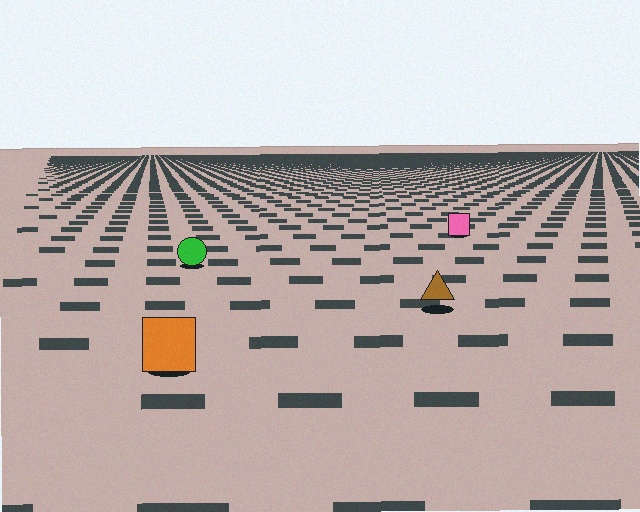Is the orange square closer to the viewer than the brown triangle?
Yes. The orange square is closer — you can tell from the texture gradient: the ground texture is coarser near it.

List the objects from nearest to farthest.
From nearest to farthest: the orange square, the brown triangle, the green circle, the pink square.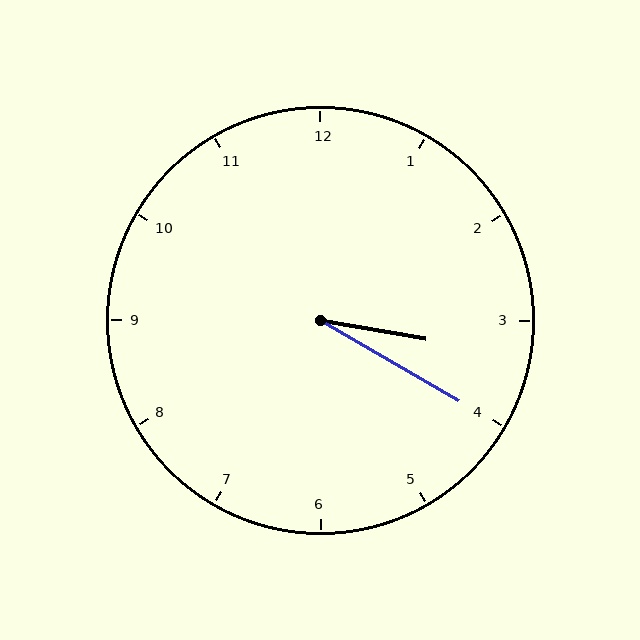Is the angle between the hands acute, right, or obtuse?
It is acute.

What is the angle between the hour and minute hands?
Approximately 20 degrees.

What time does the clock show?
3:20.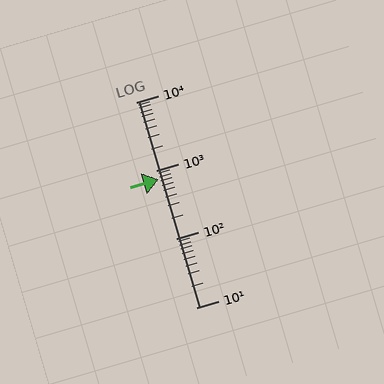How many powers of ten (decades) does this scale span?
The scale spans 3 decades, from 10 to 10000.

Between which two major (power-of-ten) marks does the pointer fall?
The pointer is between 100 and 1000.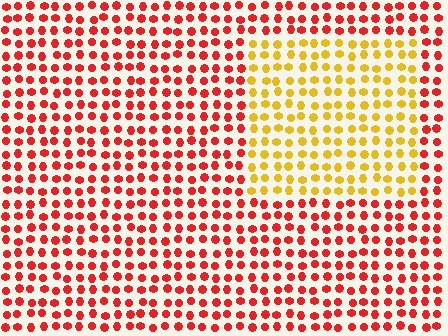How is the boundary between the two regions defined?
The boundary is defined purely by a slight shift in hue (about 51 degrees). Spacing, size, and orientation are identical on both sides.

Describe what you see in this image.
The image is filled with small red elements in a uniform arrangement. A rectangle-shaped region is visible where the elements are tinted to a slightly different hue, forming a subtle color boundary.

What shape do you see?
I see a rectangle.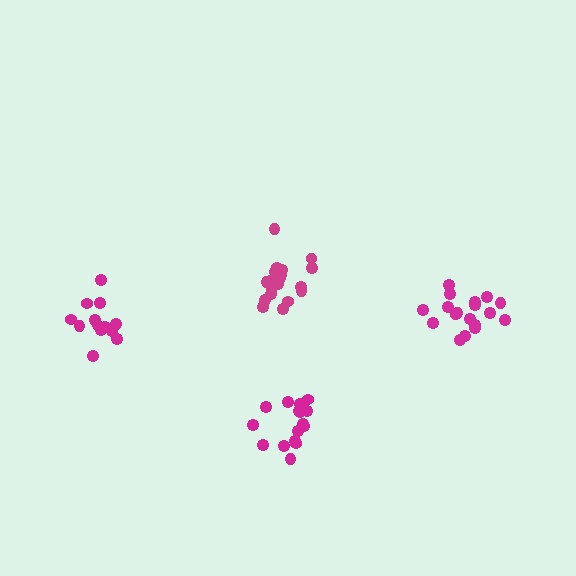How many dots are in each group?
Group 1: 14 dots, Group 2: 19 dots, Group 3: 16 dots, Group 4: 18 dots (67 total).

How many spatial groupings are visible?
There are 4 spatial groupings.